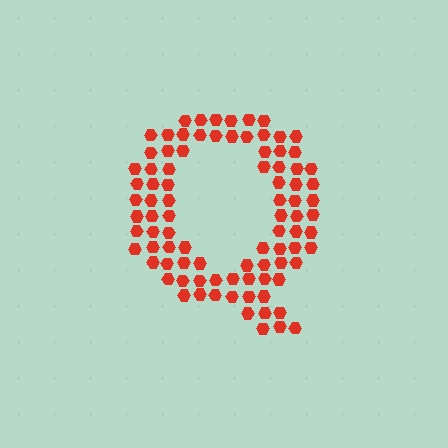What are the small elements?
The small elements are hexagons.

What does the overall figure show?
The overall figure shows the letter Q.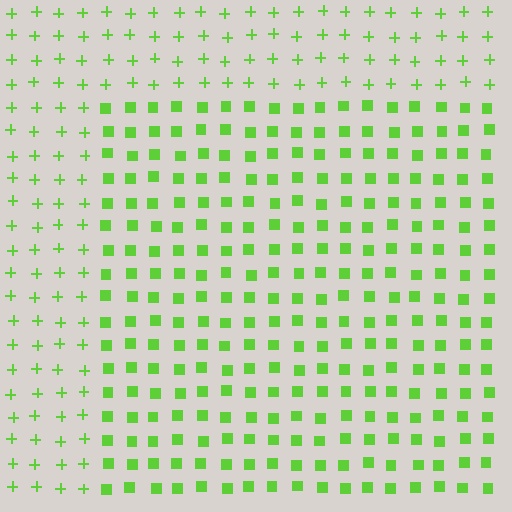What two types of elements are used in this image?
The image uses squares inside the rectangle region and plus signs outside it.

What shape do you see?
I see a rectangle.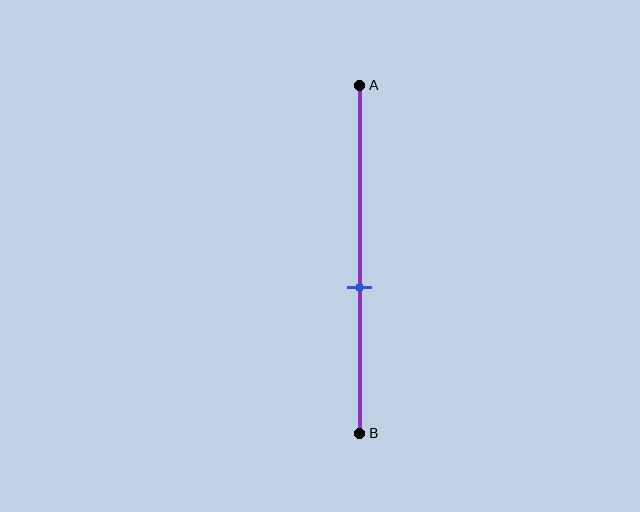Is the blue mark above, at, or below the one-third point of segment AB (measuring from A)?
The blue mark is below the one-third point of segment AB.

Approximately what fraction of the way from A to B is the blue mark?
The blue mark is approximately 60% of the way from A to B.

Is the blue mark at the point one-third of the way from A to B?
No, the mark is at about 60% from A, not at the 33% one-third point.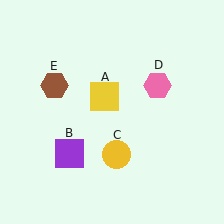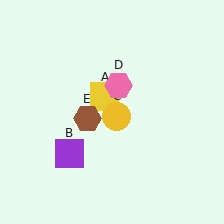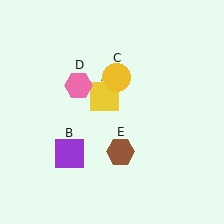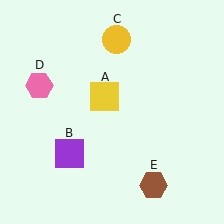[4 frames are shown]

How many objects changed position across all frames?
3 objects changed position: yellow circle (object C), pink hexagon (object D), brown hexagon (object E).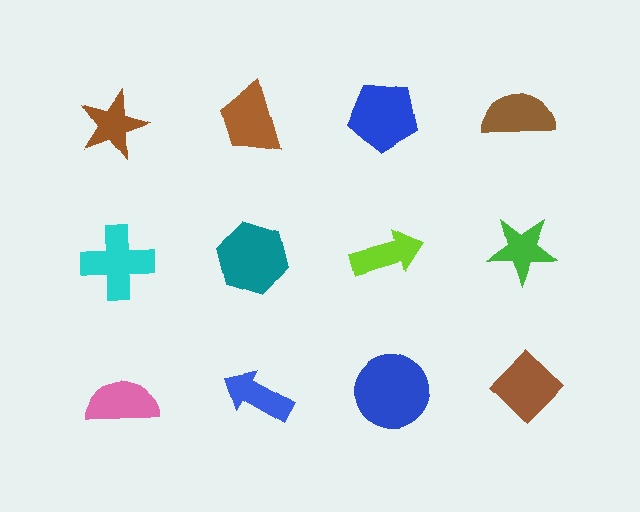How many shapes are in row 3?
4 shapes.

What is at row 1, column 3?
A blue pentagon.